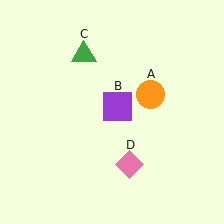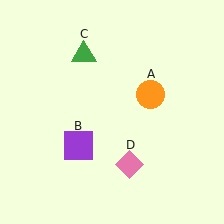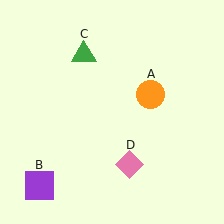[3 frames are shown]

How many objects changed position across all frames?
1 object changed position: purple square (object B).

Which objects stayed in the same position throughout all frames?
Orange circle (object A) and green triangle (object C) and pink diamond (object D) remained stationary.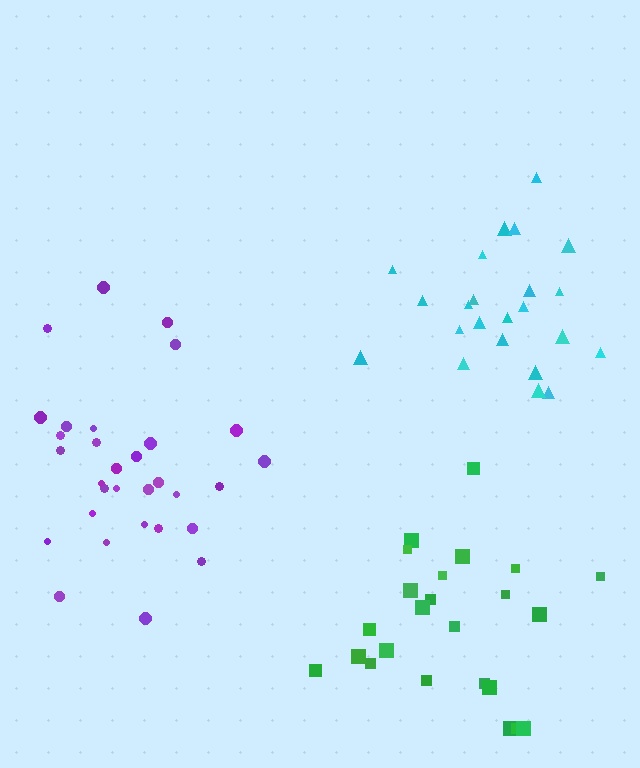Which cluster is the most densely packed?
Purple.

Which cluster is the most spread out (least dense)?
Cyan.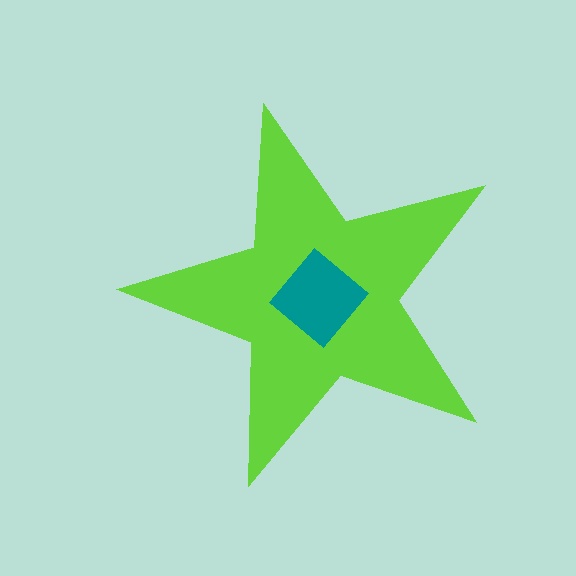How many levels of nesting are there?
2.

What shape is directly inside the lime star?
The teal diamond.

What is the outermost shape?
The lime star.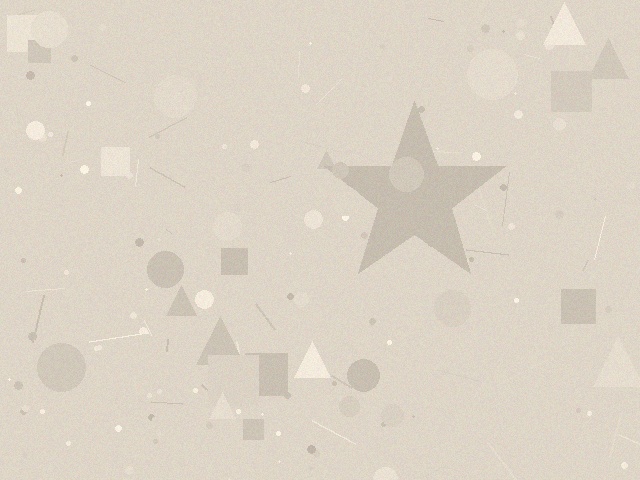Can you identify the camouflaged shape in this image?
The camouflaged shape is a star.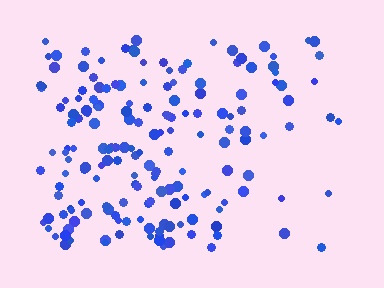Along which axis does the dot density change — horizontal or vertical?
Horizontal.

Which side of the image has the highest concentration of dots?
The left.